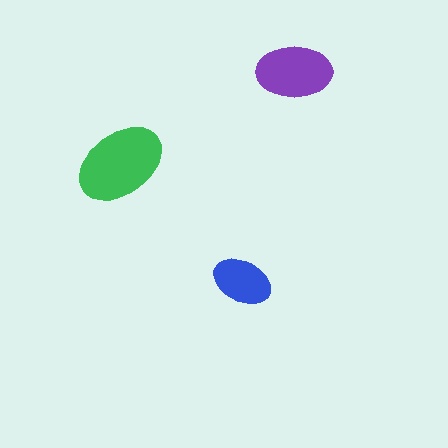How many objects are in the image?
There are 3 objects in the image.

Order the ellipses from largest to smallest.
the green one, the purple one, the blue one.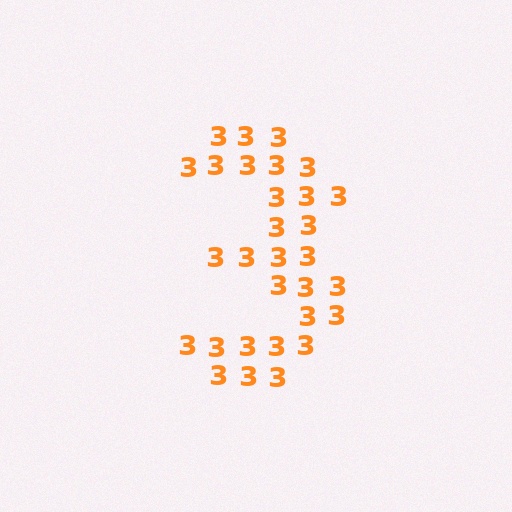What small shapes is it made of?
It is made of small digit 3's.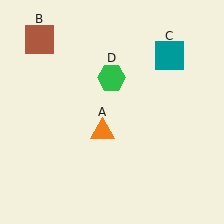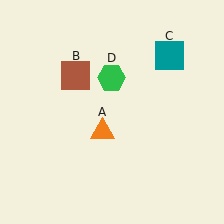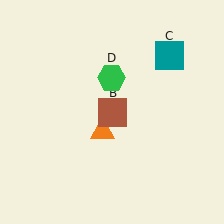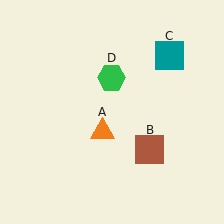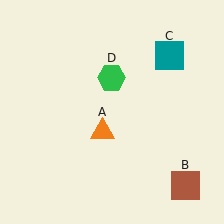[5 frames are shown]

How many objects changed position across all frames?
1 object changed position: brown square (object B).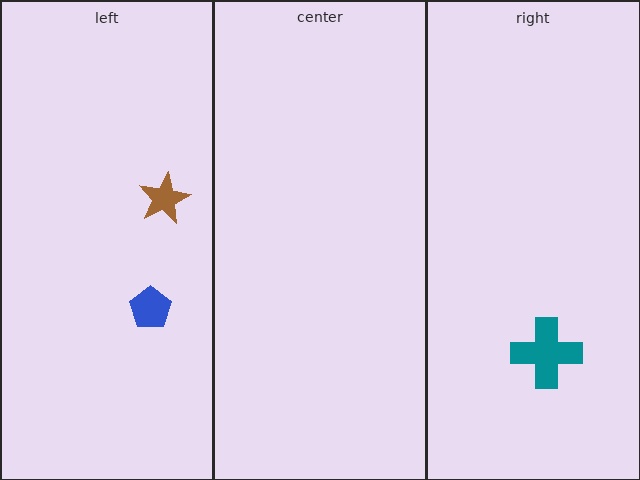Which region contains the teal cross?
The right region.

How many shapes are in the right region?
1.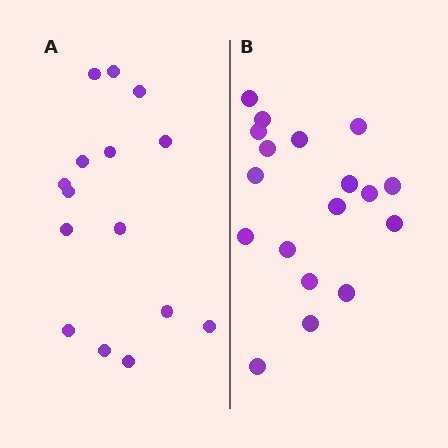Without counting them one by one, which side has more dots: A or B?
Region B (the right region) has more dots.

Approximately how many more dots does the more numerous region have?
Region B has just a few more — roughly 2 or 3 more dots than region A.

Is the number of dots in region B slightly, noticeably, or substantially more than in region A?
Region B has only slightly more — the two regions are fairly close. The ratio is roughly 1.2 to 1.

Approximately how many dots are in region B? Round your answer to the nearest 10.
About 20 dots. (The exact count is 18, which rounds to 20.)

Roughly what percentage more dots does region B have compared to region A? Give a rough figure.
About 20% more.